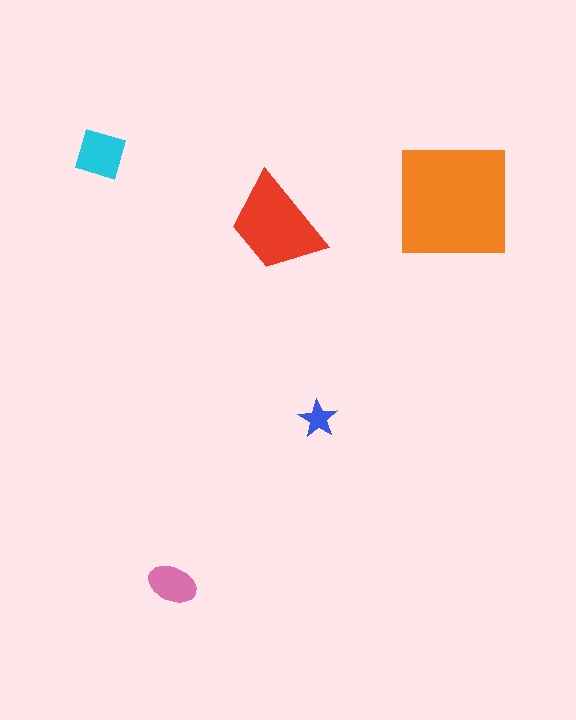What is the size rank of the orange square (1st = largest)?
1st.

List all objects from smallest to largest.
The blue star, the pink ellipse, the cyan diamond, the red trapezoid, the orange square.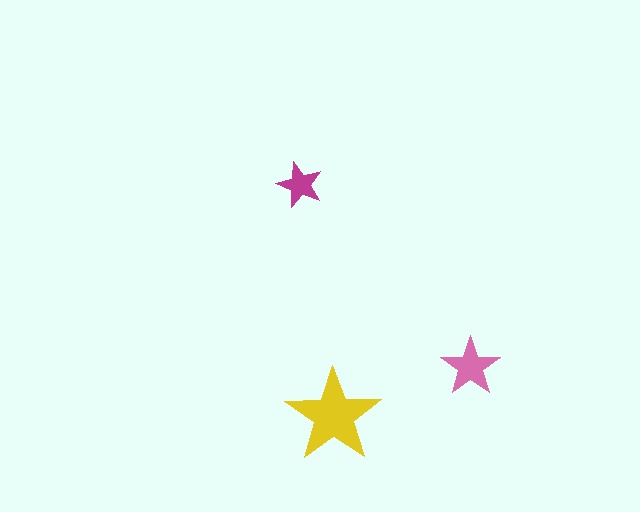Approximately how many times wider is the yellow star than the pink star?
About 1.5 times wider.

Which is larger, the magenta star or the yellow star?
The yellow one.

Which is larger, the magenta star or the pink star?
The pink one.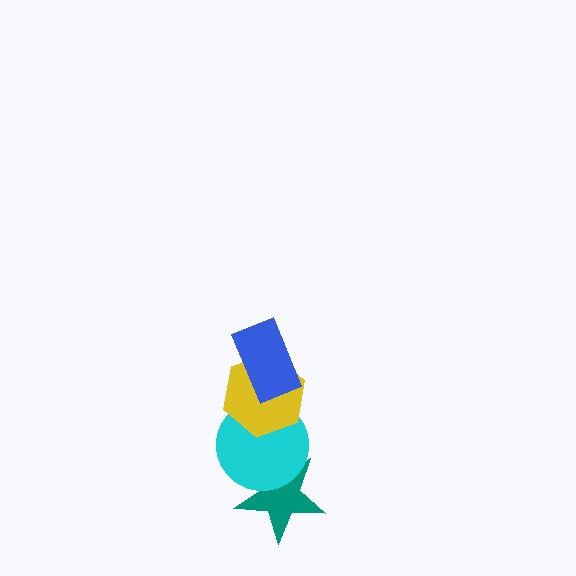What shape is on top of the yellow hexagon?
The blue rectangle is on top of the yellow hexagon.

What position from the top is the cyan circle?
The cyan circle is 3rd from the top.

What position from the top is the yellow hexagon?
The yellow hexagon is 2nd from the top.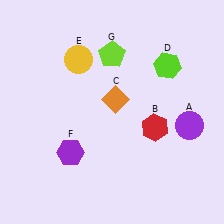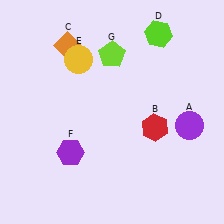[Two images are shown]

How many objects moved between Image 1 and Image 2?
2 objects moved between the two images.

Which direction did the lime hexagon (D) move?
The lime hexagon (D) moved up.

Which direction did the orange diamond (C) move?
The orange diamond (C) moved up.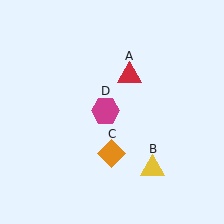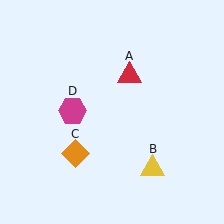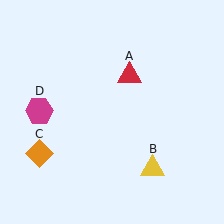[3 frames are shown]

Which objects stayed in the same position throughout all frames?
Red triangle (object A) and yellow triangle (object B) remained stationary.